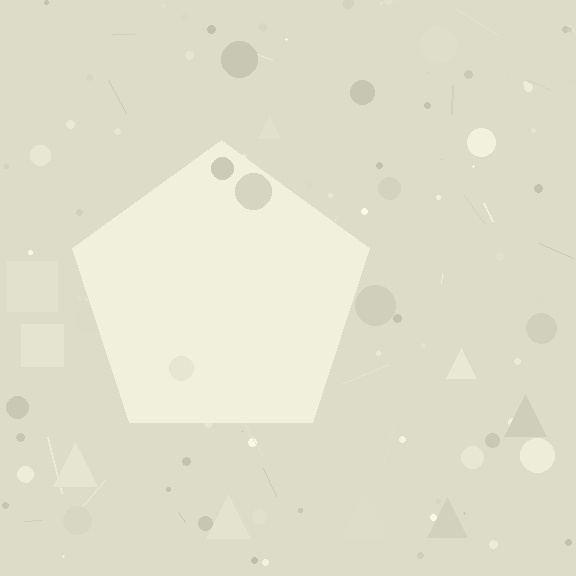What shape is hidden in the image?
A pentagon is hidden in the image.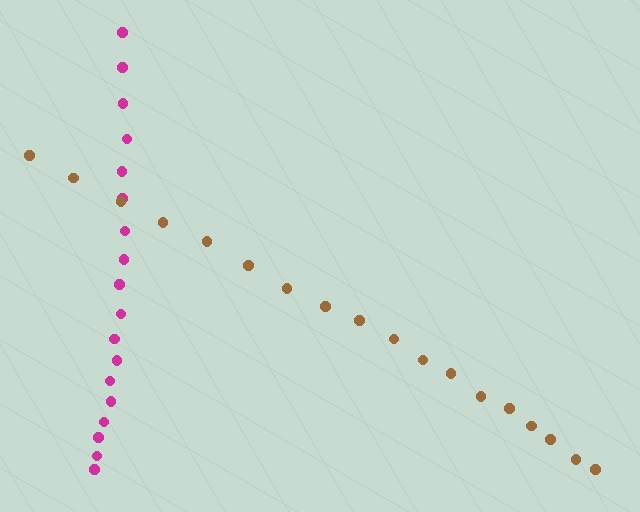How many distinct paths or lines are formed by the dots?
There are 2 distinct paths.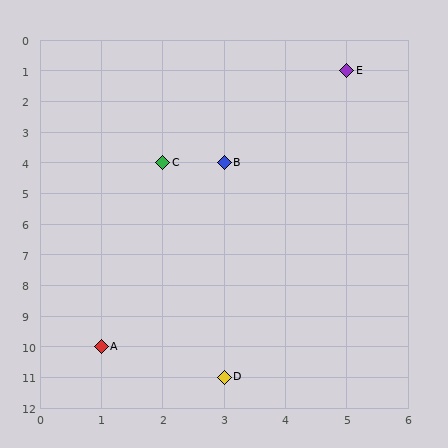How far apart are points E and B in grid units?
Points E and B are 2 columns and 3 rows apart (about 3.6 grid units diagonally).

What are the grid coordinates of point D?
Point D is at grid coordinates (3, 11).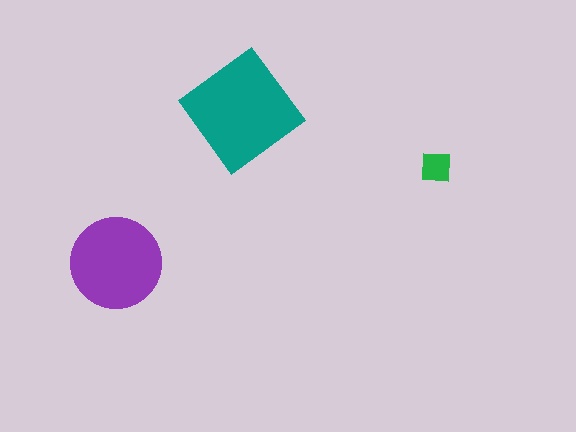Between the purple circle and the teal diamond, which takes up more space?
The teal diamond.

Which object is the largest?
The teal diamond.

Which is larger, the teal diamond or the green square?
The teal diamond.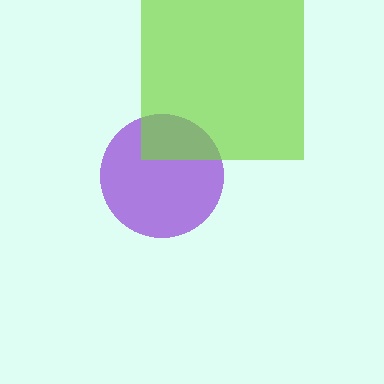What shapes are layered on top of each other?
The layered shapes are: a purple circle, a lime square.